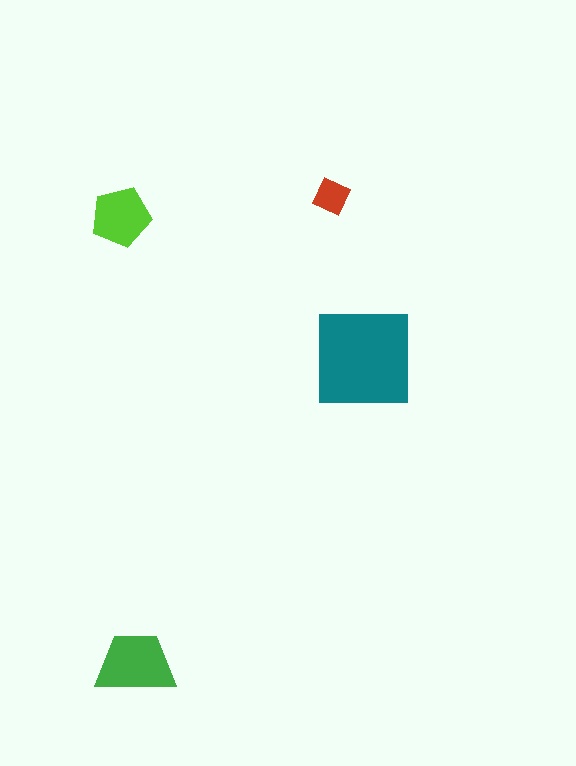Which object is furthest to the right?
The teal square is rightmost.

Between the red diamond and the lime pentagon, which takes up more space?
The lime pentagon.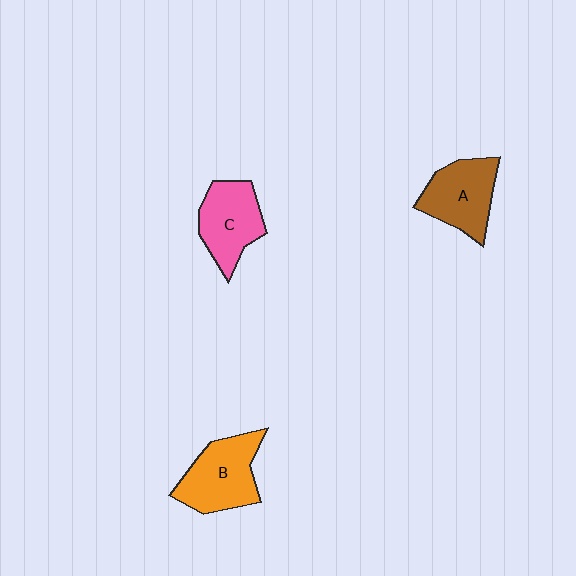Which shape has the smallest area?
Shape C (pink).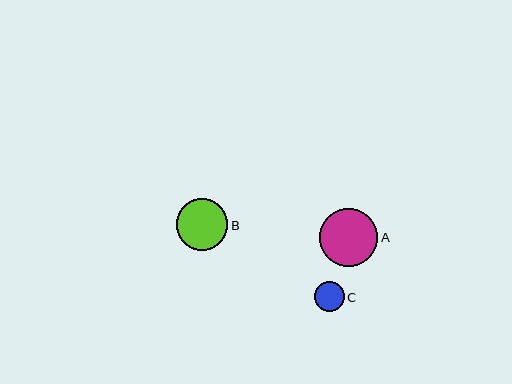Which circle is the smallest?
Circle C is the smallest with a size of approximately 30 pixels.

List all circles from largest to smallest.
From largest to smallest: A, B, C.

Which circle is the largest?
Circle A is the largest with a size of approximately 58 pixels.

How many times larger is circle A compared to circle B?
Circle A is approximately 1.1 times the size of circle B.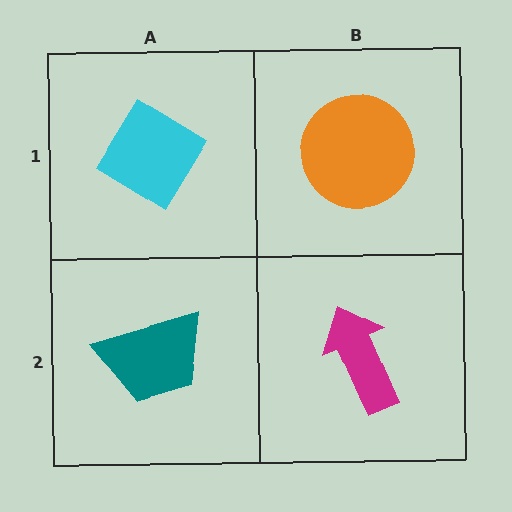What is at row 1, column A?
A cyan diamond.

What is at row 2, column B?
A magenta arrow.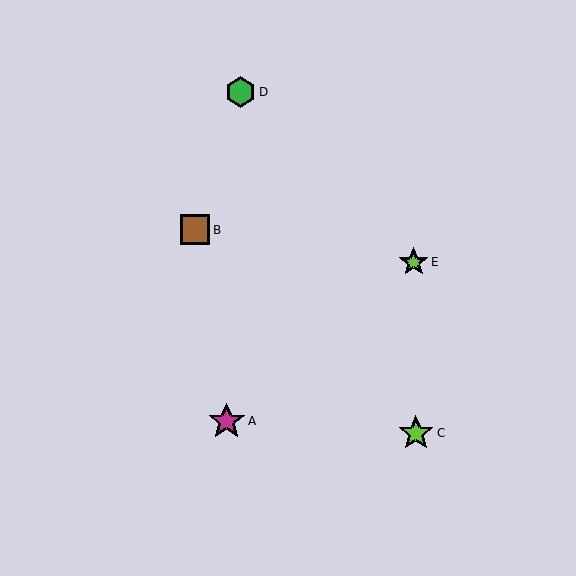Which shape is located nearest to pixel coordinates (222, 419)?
The magenta star (labeled A) at (227, 421) is nearest to that location.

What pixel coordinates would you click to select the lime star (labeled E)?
Click at (414, 262) to select the lime star E.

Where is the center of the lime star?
The center of the lime star is at (414, 262).